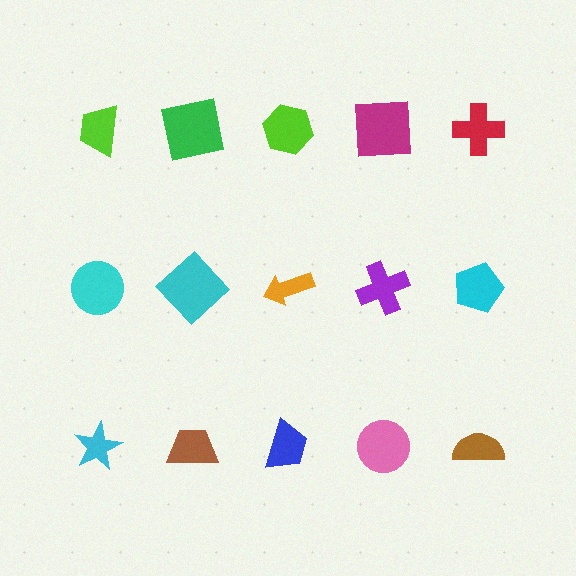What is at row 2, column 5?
A cyan pentagon.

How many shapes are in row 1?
5 shapes.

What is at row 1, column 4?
A magenta square.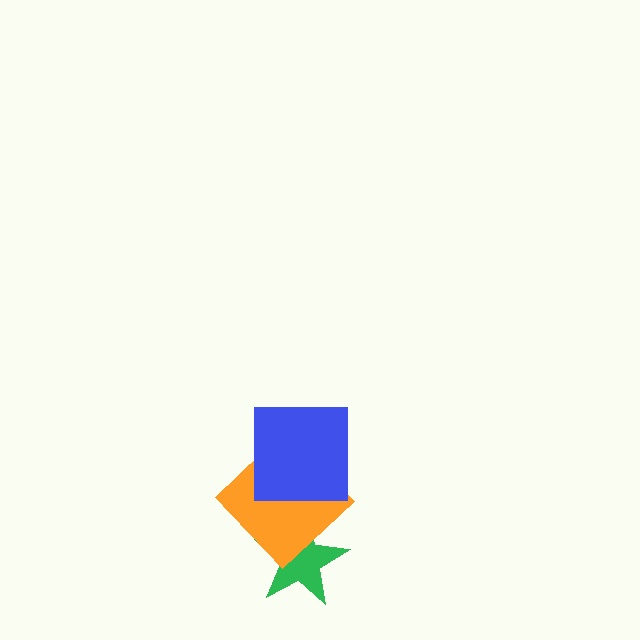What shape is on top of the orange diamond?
The blue square is on top of the orange diamond.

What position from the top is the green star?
The green star is 3rd from the top.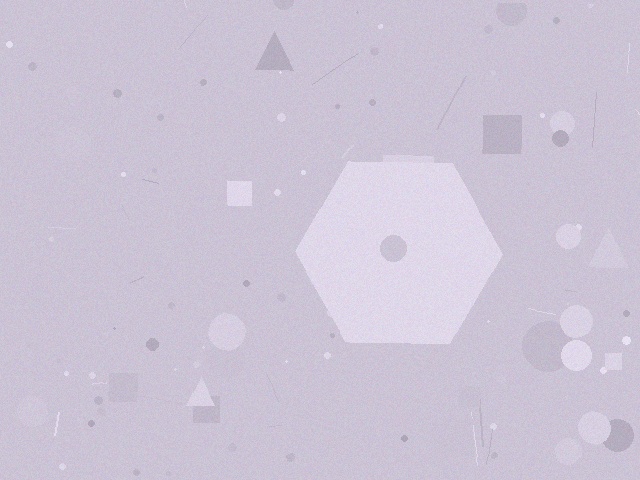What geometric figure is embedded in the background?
A hexagon is embedded in the background.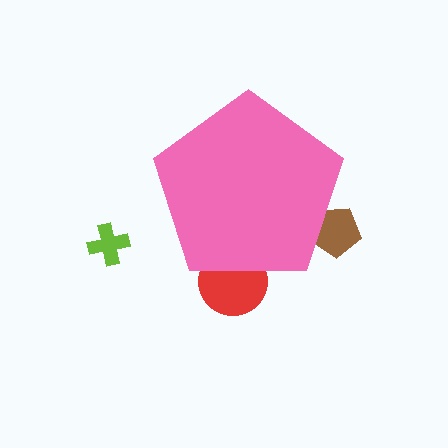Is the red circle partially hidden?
Yes, the red circle is partially hidden behind the pink pentagon.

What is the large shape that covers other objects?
A pink pentagon.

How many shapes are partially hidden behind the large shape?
2 shapes are partially hidden.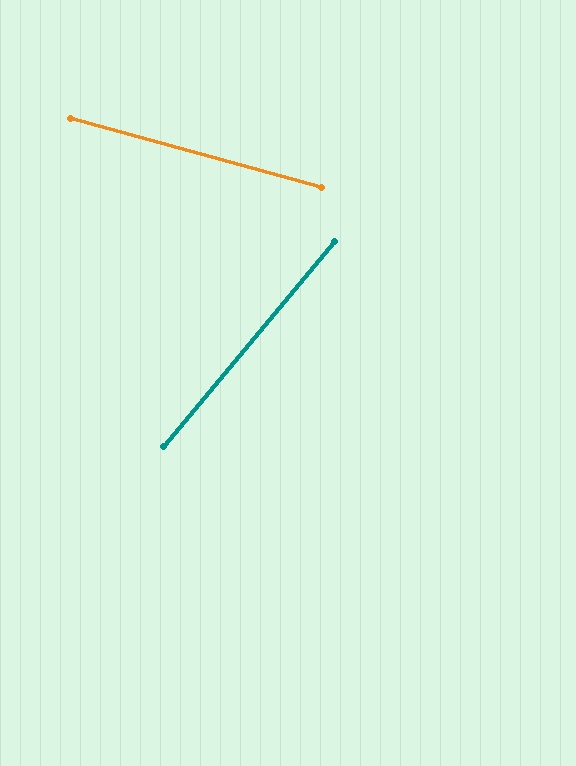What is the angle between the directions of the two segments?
Approximately 66 degrees.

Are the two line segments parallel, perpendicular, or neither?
Neither parallel nor perpendicular — they differ by about 66°.